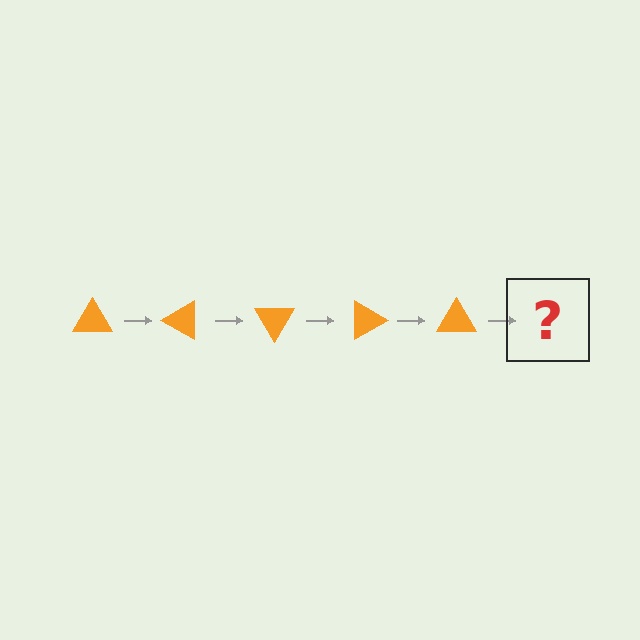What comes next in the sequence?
The next element should be an orange triangle rotated 150 degrees.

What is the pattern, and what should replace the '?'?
The pattern is that the triangle rotates 30 degrees each step. The '?' should be an orange triangle rotated 150 degrees.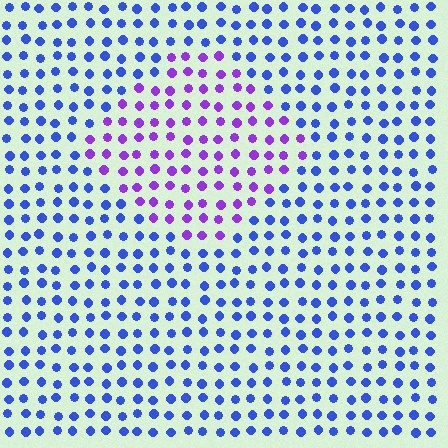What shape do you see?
I see a diamond.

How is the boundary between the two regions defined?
The boundary is defined purely by a slight shift in hue (about 47 degrees). Spacing, size, and orientation are identical on both sides.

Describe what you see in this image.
The image is filled with small blue elements in a uniform arrangement. A diamond-shaped region is visible where the elements are tinted to a slightly different hue, forming a subtle color boundary.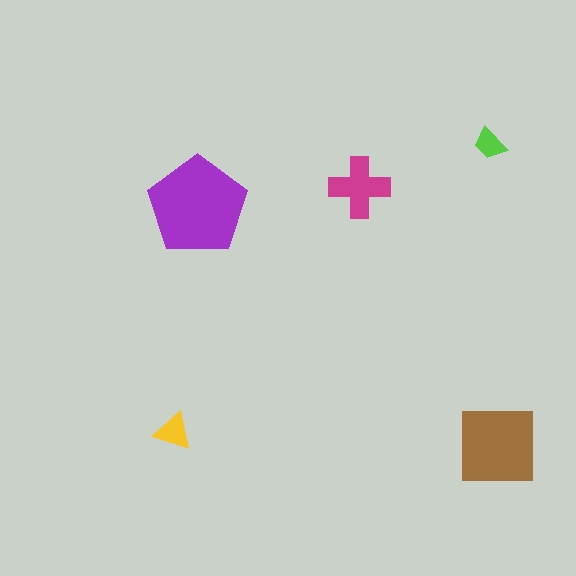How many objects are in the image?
There are 5 objects in the image.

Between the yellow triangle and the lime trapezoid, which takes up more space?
The yellow triangle.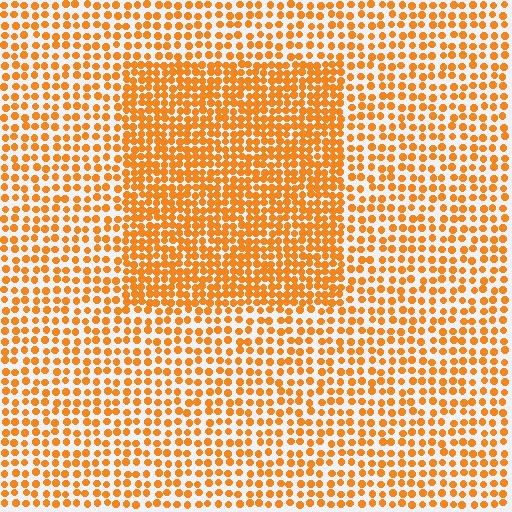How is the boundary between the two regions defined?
The boundary is defined by a change in element density (approximately 1.8x ratio). All elements are the same color, size, and shape.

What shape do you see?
I see a rectangle.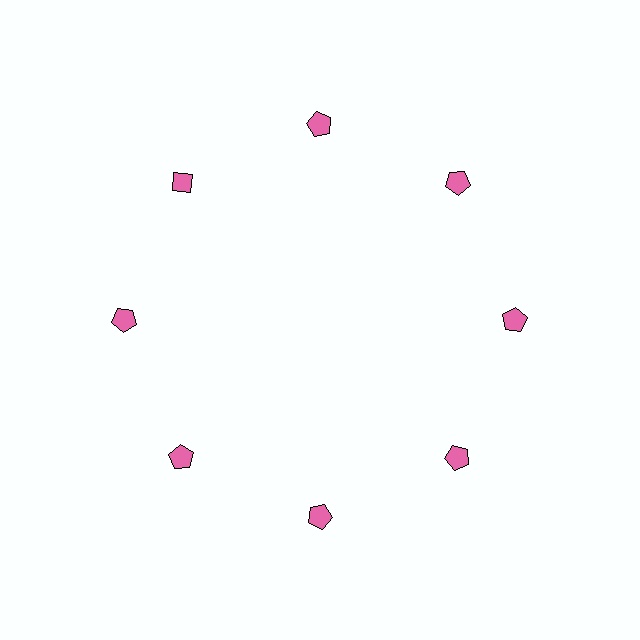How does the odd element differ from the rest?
It has a different shape: diamond instead of pentagon.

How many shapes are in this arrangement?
There are 8 shapes arranged in a ring pattern.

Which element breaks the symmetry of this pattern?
The pink diamond at roughly the 10 o'clock position breaks the symmetry. All other shapes are pink pentagons.